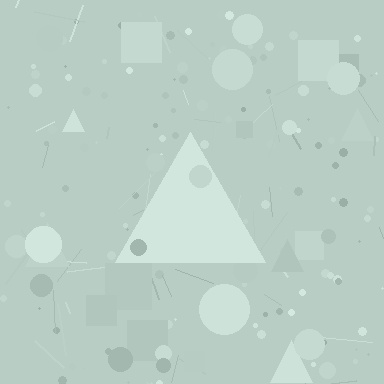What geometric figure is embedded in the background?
A triangle is embedded in the background.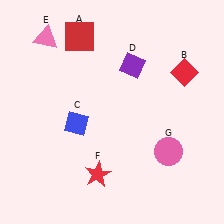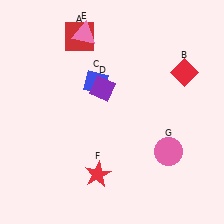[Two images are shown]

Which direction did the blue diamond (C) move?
The blue diamond (C) moved up.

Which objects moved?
The objects that moved are: the blue diamond (C), the purple diamond (D), the pink triangle (E).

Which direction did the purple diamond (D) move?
The purple diamond (D) moved left.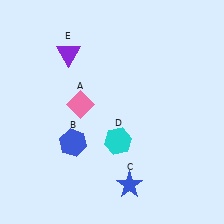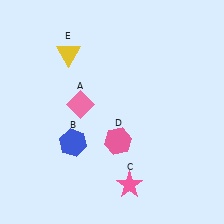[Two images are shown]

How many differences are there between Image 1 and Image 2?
There are 3 differences between the two images.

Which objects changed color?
C changed from blue to pink. D changed from cyan to pink. E changed from purple to yellow.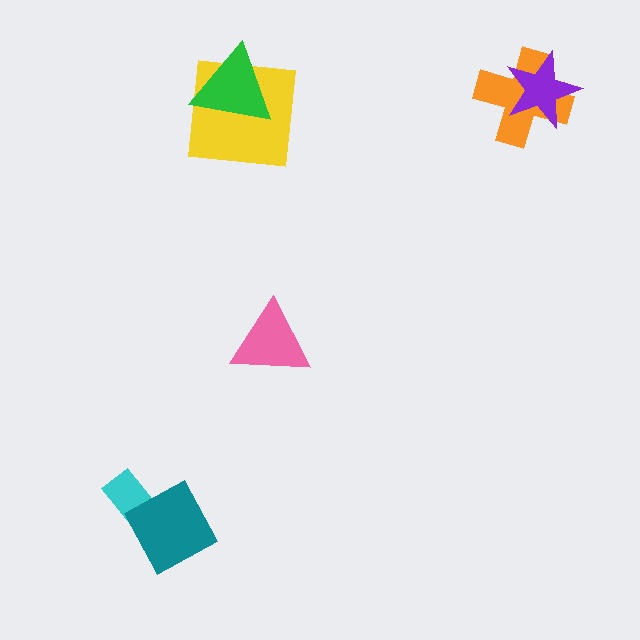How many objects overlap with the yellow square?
1 object overlaps with the yellow square.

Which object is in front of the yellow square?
The green triangle is in front of the yellow square.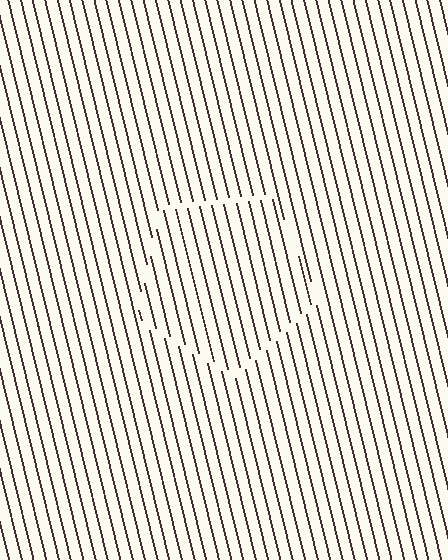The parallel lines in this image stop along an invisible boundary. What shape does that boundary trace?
An illusory pentagon. The interior of the shape contains the same grating, shifted by half a period — the contour is defined by the phase discontinuity where line-ends from the inner and outer gratings abut.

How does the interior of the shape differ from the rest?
The interior of the shape contains the same grating, shifted by half a period — the contour is defined by the phase discontinuity where line-ends from the inner and outer gratings abut.